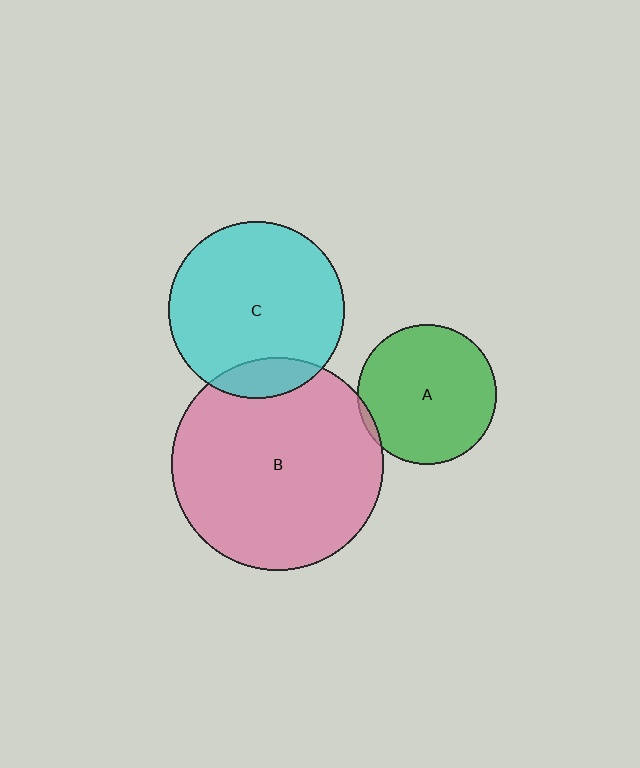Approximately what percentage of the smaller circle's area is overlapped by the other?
Approximately 5%.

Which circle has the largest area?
Circle B (pink).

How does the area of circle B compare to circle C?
Approximately 1.5 times.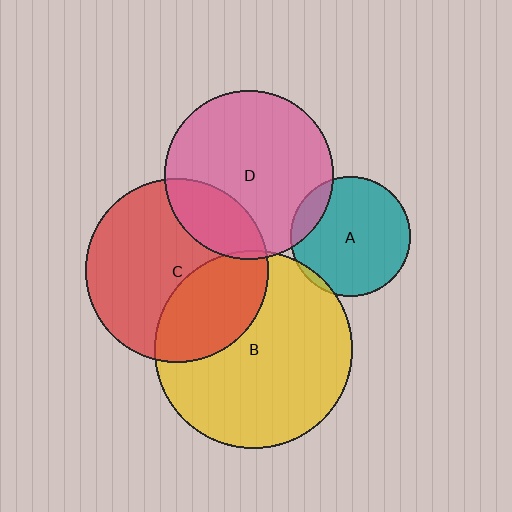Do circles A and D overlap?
Yes.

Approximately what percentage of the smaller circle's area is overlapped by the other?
Approximately 10%.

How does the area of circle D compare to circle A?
Approximately 2.0 times.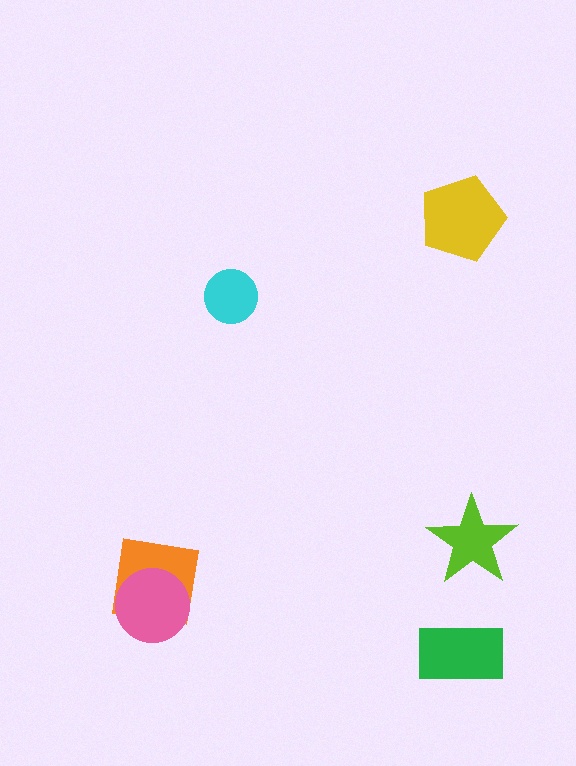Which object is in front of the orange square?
The pink circle is in front of the orange square.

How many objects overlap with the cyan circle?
0 objects overlap with the cyan circle.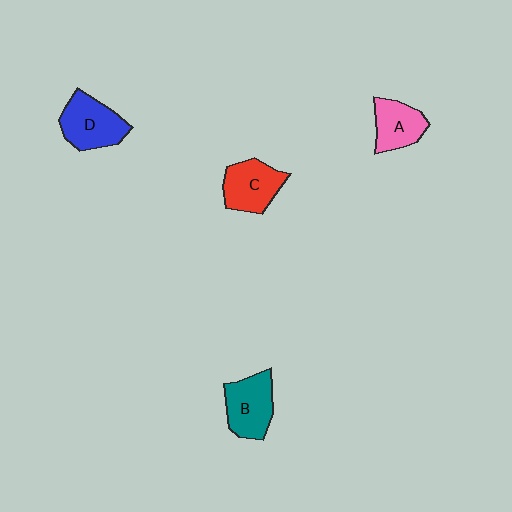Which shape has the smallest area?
Shape A (pink).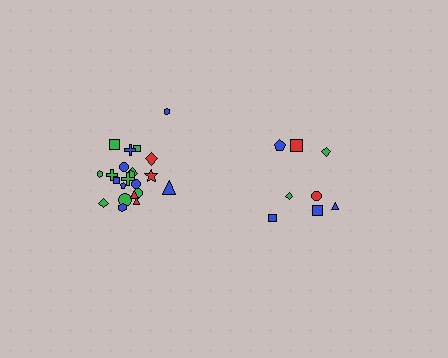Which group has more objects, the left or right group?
The left group.